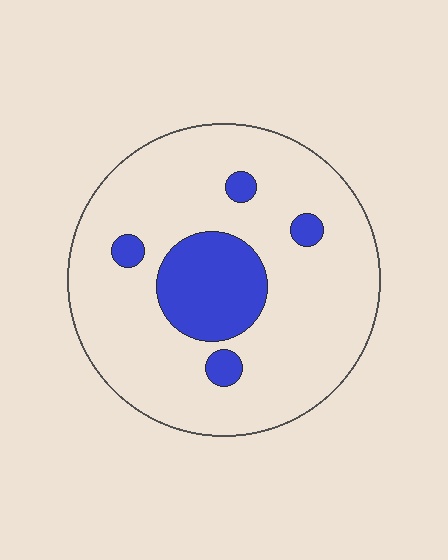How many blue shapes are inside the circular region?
5.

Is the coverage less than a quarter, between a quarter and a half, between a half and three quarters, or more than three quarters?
Less than a quarter.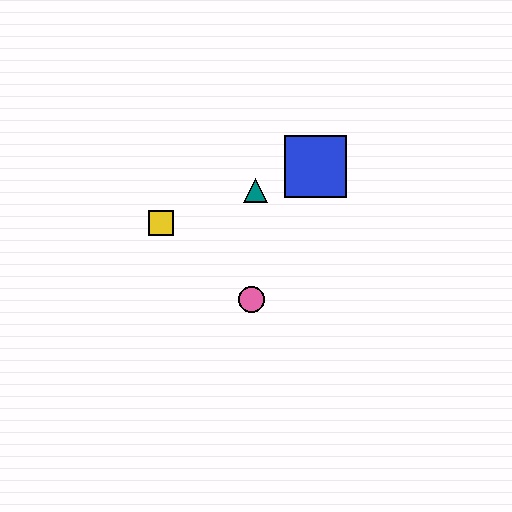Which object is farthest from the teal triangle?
The pink circle is farthest from the teal triangle.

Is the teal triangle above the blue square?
No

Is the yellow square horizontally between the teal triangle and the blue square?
No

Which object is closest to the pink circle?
The teal triangle is closest to the pink circle.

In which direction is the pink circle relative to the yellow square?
The pink circle is to the right of the yellow square.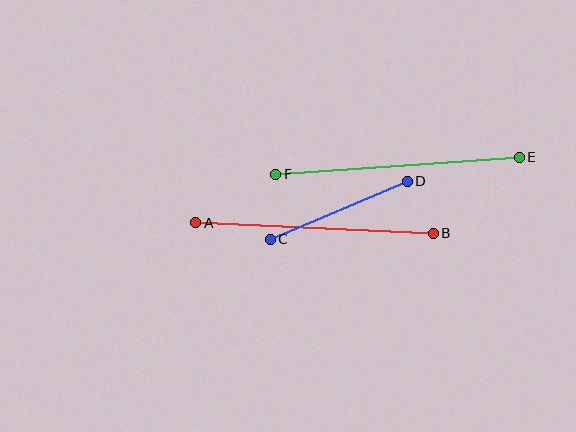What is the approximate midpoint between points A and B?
The midpoint is at approximately (315, 228) pixels.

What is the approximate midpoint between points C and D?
The midpoint is at approximately (339, 210) pixels.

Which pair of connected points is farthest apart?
Points E and F are farthest apart.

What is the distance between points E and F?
The distance is approximately 244 pixels.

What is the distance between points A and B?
The distance is approximately 238 pixels.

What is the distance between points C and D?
The distance is approximately 148 pixels.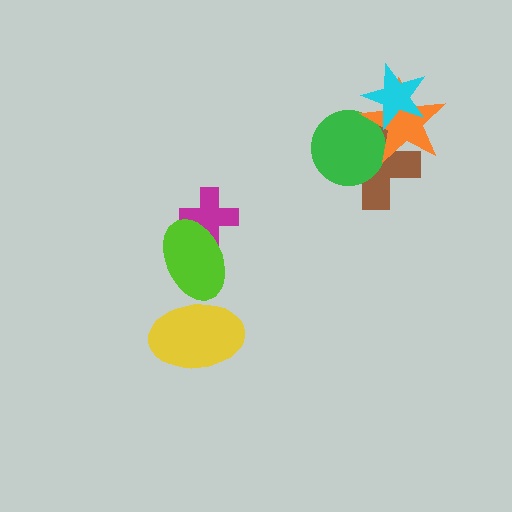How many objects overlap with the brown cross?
3 objects overlap with the brown cross.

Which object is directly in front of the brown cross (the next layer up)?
The green circle is directly in front of the brown cross.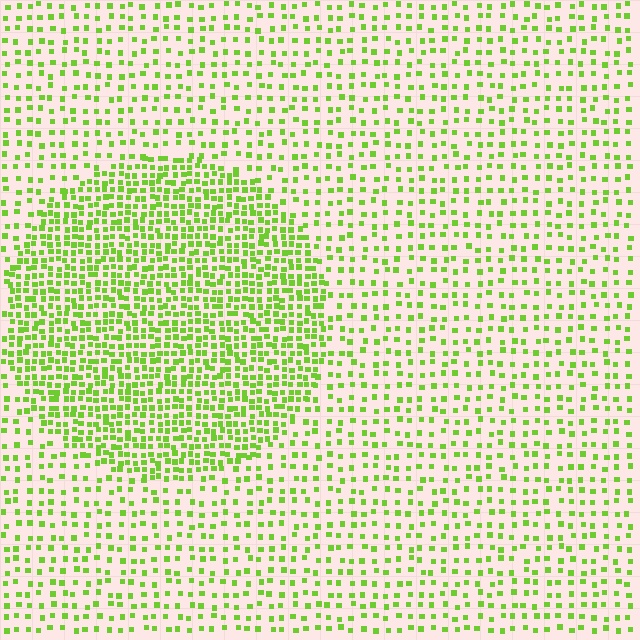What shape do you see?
I see a circle.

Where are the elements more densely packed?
The elements are more densely packed inside the circle boundary.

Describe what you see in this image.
The image contains small lime elements arranged at two different densities. A circle-shaped region is visible where the elements are more densely packed than the surrounding area.